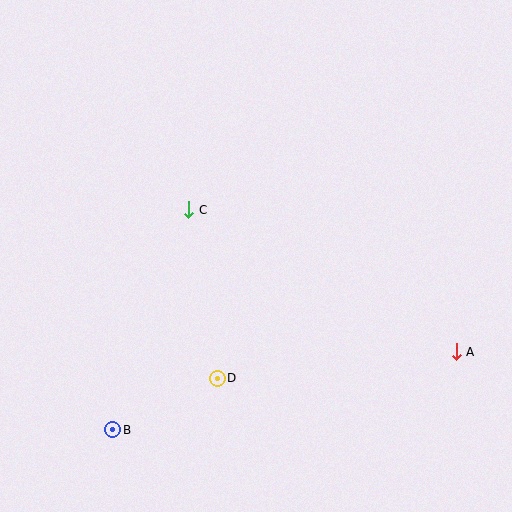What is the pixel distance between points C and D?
The distance between C and D is 171 pixels.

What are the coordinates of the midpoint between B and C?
The midpoint between B and C is at (151, 320).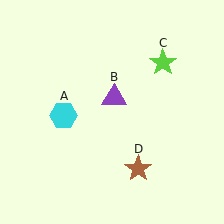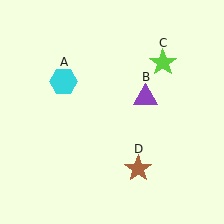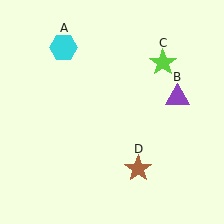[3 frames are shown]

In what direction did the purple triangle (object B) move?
The purple triangle (object B) moved right.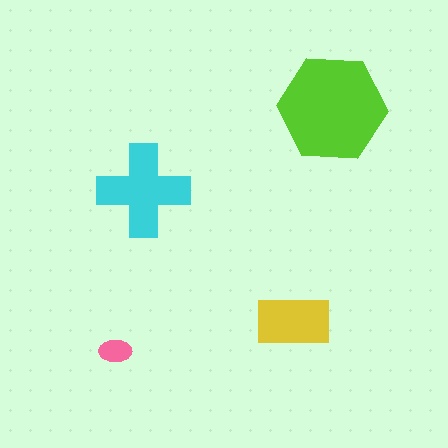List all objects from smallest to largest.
The pink ellipse, the yellow rectangle, the cyan cross, the lime hexagon.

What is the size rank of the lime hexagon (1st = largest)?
1st.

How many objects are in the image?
There are 4 objects in the image.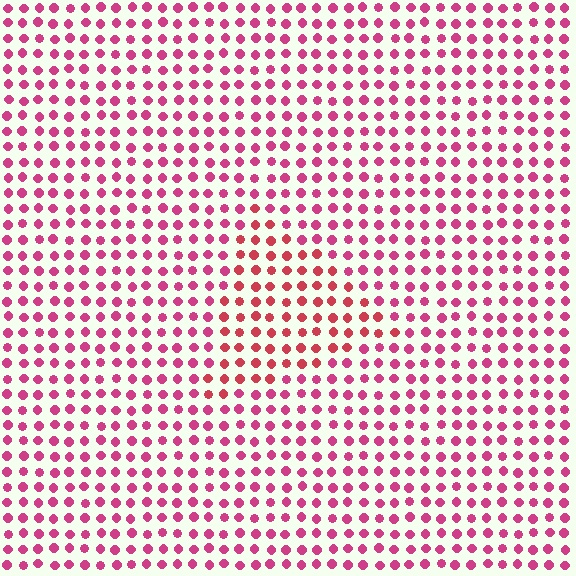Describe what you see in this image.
The image is filled with small magenta elements in a uniform arrangement. A triangle-shaped region is visible where the elements are tinted to a slightly different hue, forming a subtle color boundary.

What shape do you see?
I see a triangle.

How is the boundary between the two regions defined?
The boundary is defined purely by a slight shift in hue (about 23 degrees). Spacing, size, and orientation are identical on both sides.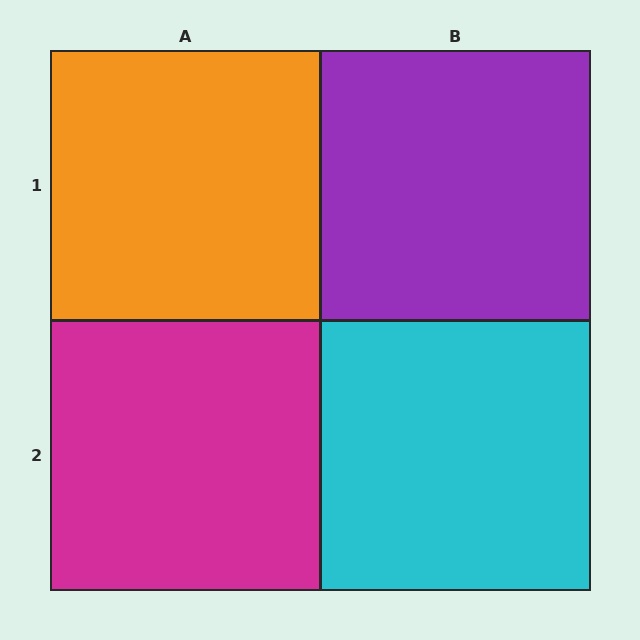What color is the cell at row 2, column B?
Cyan.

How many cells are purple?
1 cell is purple.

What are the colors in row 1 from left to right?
Orange, purple.